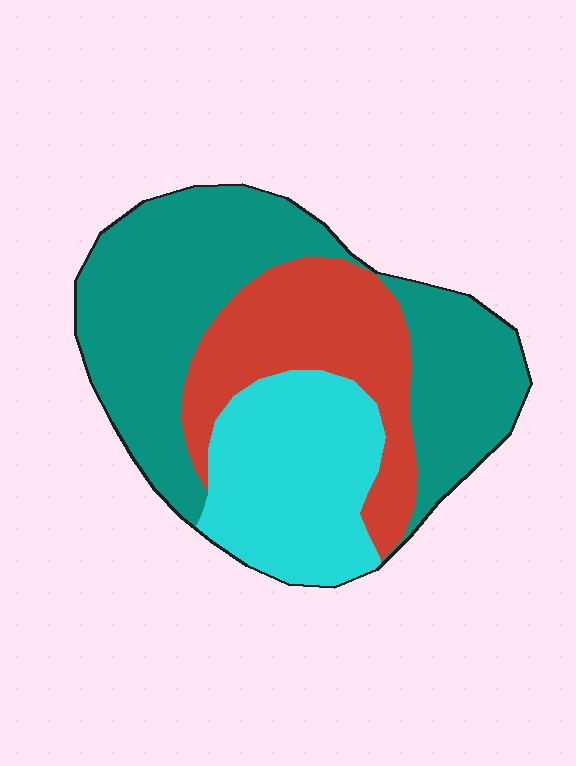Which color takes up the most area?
Teal, at roughly 50%.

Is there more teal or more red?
Teal.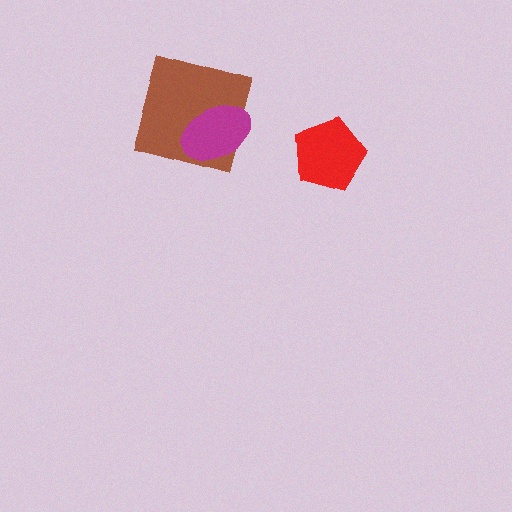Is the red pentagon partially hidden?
No, no other shape covers it.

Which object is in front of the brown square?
The magenta ellipse is in front of the brown square.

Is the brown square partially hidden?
Yes, it is partially covered by another shape.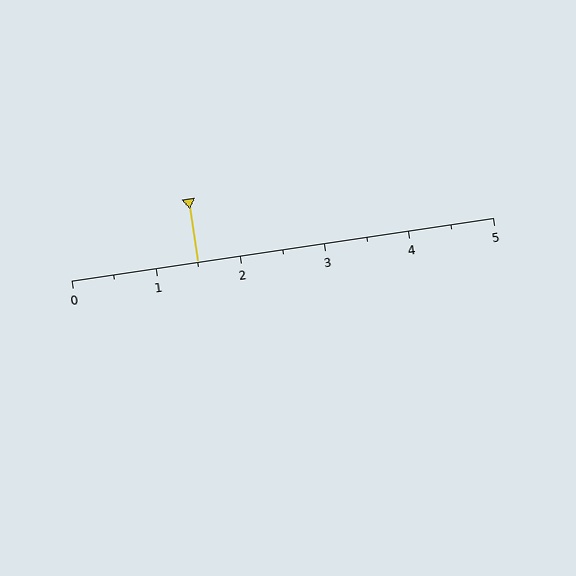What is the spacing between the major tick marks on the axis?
The major ticks are spaced 1 apart.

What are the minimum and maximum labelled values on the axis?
The axis runs from 0 to 5.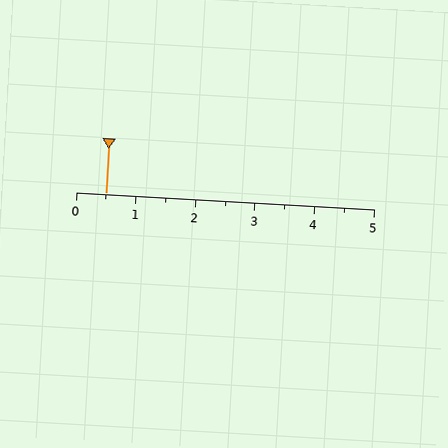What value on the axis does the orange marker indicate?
The marker indicates approximately 0.5.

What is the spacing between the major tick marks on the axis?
The major ticks are spaced 1 apart.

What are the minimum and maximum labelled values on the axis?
The axis runs from 0 to 5.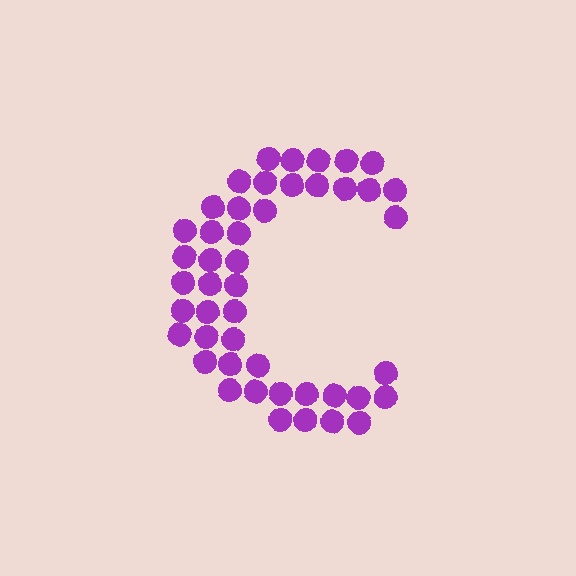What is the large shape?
The large shape is the letter C.